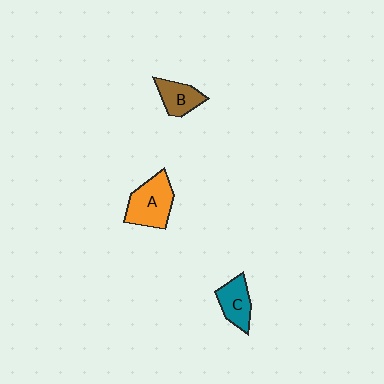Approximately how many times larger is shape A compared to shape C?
Approximately 1.5 times.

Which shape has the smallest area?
Shape B (brown).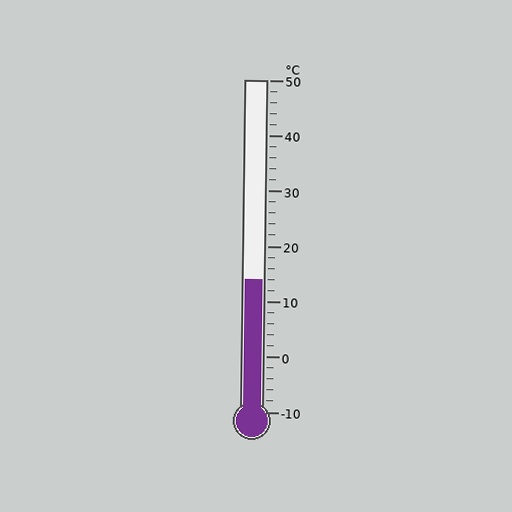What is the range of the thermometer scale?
The thermometer scale ranges from -10°C to 50°C.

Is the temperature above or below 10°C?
The temperature is above 10°C.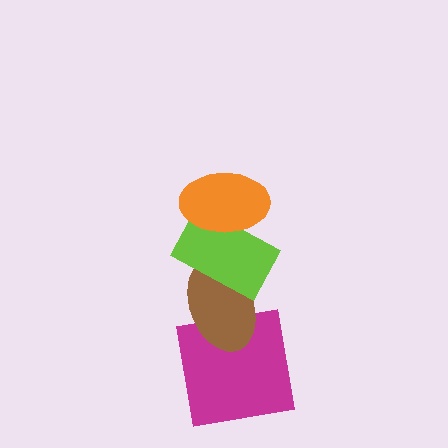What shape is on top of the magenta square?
The brown ellipse is on top of the magenta square.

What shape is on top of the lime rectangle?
The orange ellipse is on top of the lime rectangle.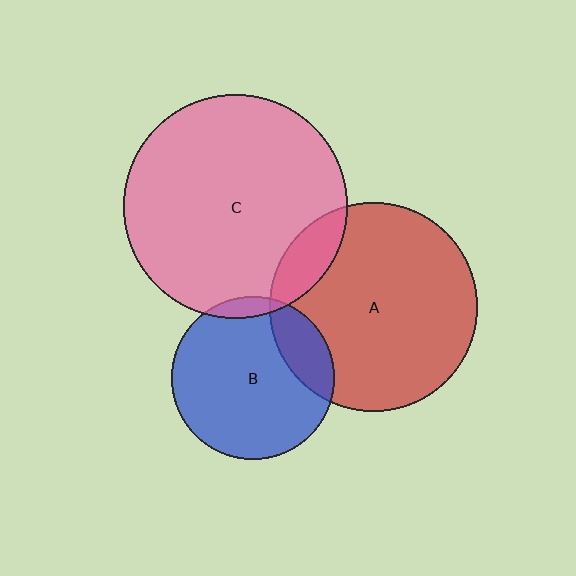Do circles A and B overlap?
Yes.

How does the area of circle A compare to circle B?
Approximately 1.6 times.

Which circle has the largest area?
Circle C (pink).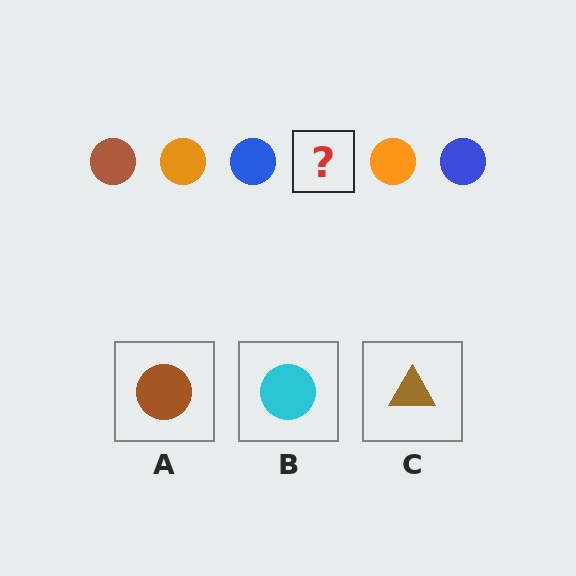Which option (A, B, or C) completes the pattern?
A.